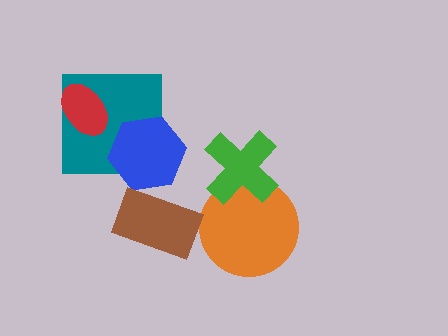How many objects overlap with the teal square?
2 objects overlap with the teal square.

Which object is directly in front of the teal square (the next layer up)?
The blue hexagon is directly in front of the teal square.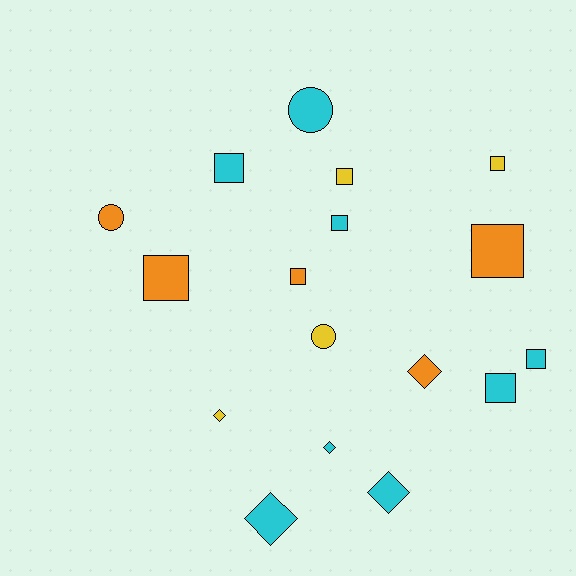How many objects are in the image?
There are 17 objects.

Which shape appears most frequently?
Square, with 9 objects.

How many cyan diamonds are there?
There are 3 cyan diamonds.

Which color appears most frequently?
Cyan, with 8 objects.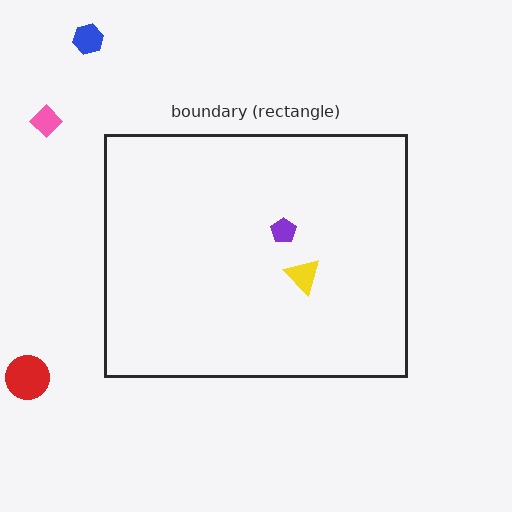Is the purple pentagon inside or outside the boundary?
Inside.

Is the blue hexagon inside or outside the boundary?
Outside.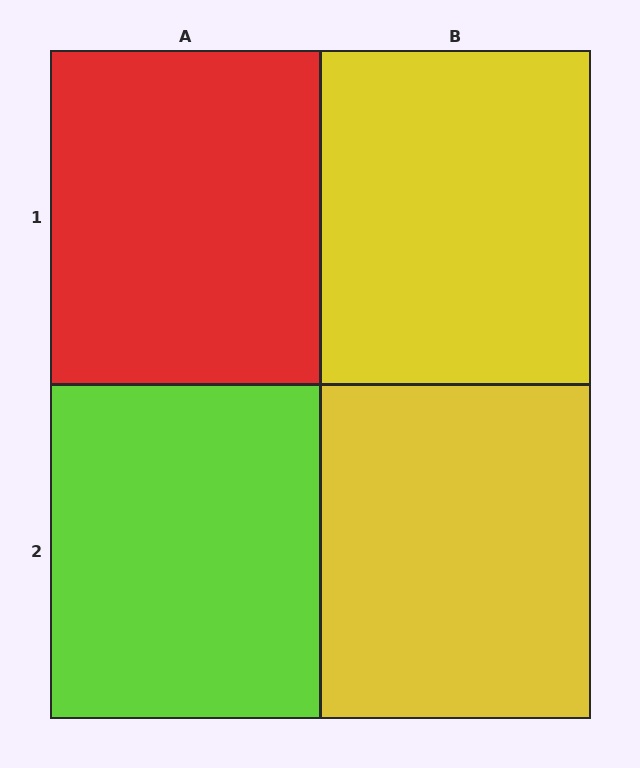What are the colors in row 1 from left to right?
Red, yellow.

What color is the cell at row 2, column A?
Lime.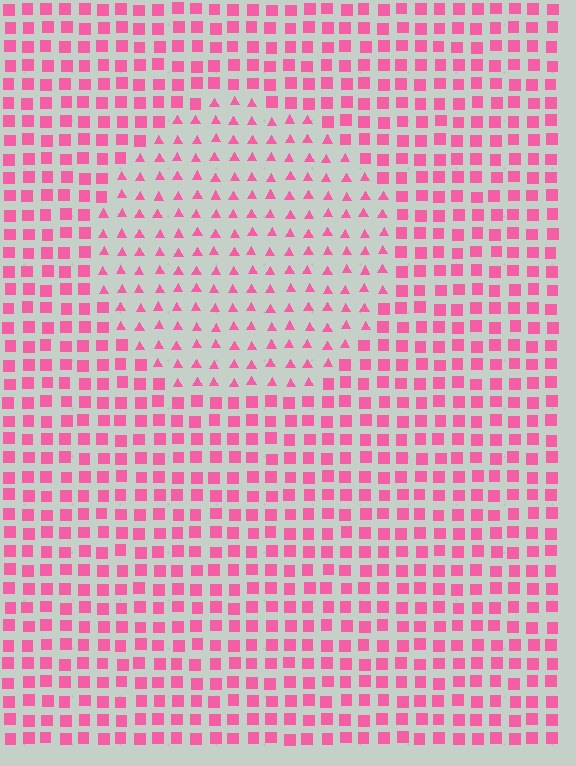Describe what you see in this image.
The image is filled with small pink elements arranged in a uniform grid. A circle-shaped region contains triangles, while the surrounding area contains squares. The boundary is defined purely by the change in element shape.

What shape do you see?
I see a circle.